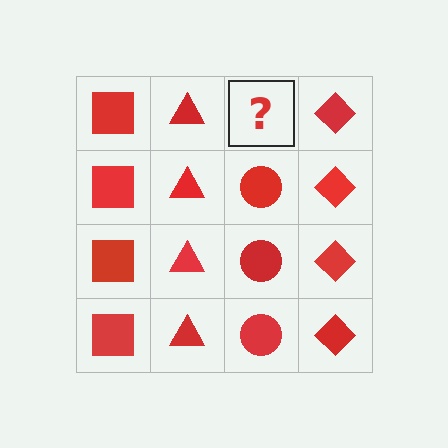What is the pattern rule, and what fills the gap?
The rule is that each column has a consistent shape. The gap should be filled with a red circle.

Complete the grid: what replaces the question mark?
The question mark should be replaced with a red circle.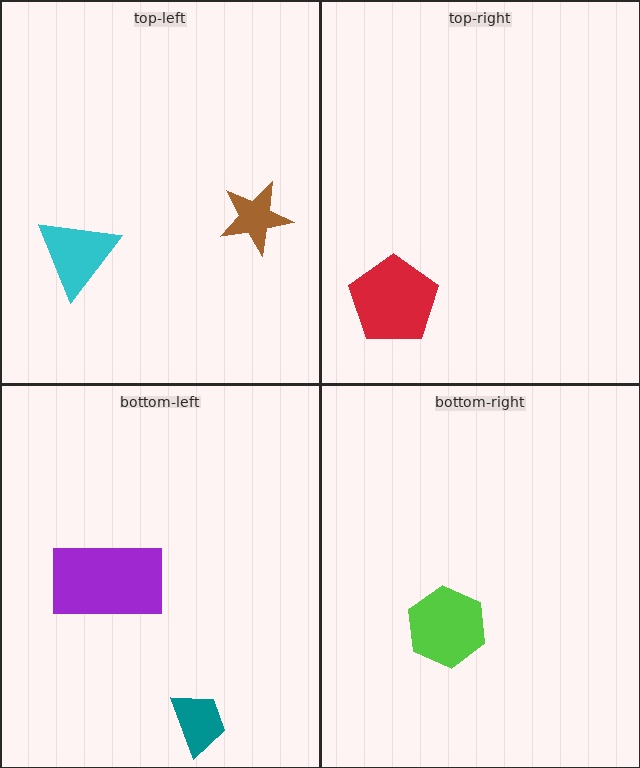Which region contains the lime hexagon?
The bottom-right region.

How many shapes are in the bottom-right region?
1.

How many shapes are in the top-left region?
2.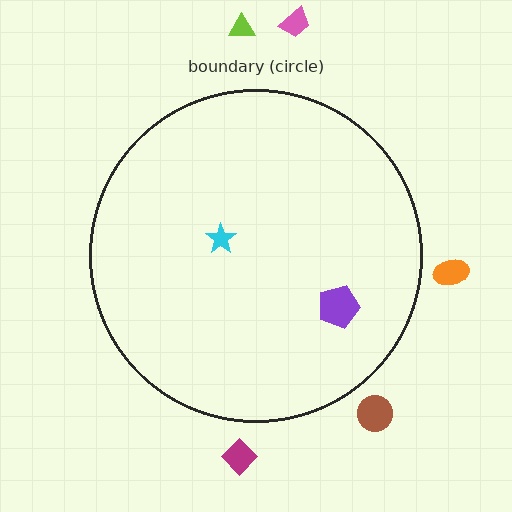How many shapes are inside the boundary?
2 inside, 5 outside.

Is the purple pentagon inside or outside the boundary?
Inside.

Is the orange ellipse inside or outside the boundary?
Outside.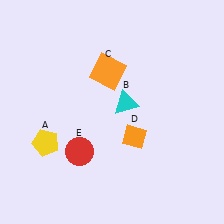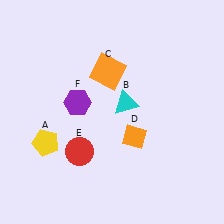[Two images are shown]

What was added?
A purple hexagon (F) was added in Image 2.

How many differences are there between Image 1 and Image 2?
There is 1 difference between the two images.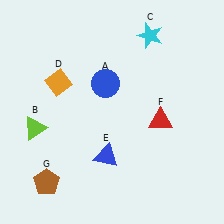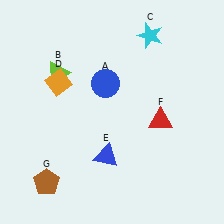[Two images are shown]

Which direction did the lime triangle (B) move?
The lime triangle (B) moved up.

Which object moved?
The lime triangle (B) moved up.